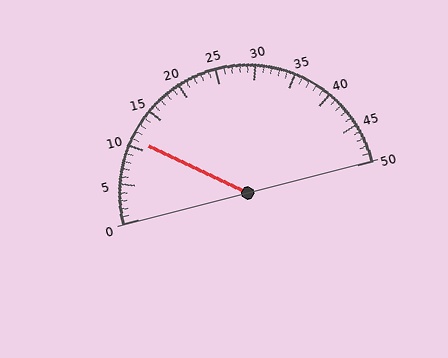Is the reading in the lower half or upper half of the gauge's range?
The reading is in the lower half of the range (0 to 50).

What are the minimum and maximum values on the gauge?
The gauge ranges from 0 to 50.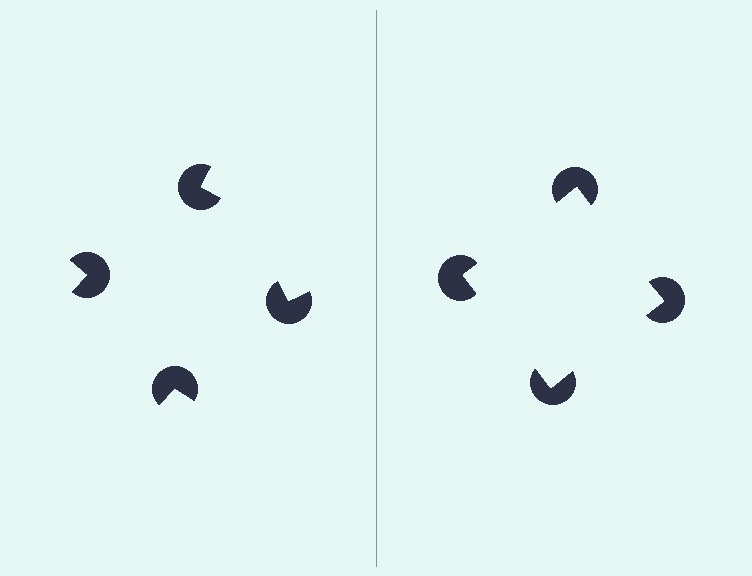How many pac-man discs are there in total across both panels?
8 — 4 on each side.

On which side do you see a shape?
An illusory square appears on the right side. On the left side the wedge cuts are rotated, so no coherent shape forms.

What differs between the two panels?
The pac-man discs are positioned identically on both sides; only the wedge orientations differ. On the right they align to a square; on the left they are misaligned.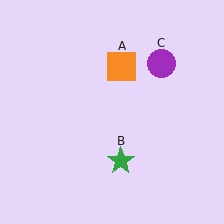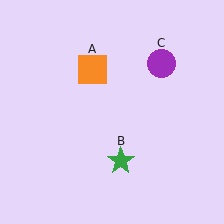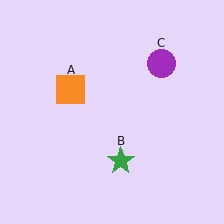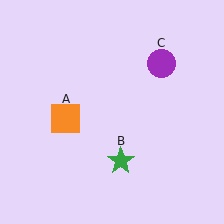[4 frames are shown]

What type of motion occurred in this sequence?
The orange square (object A) rotated counterclockwise around the center of the scene.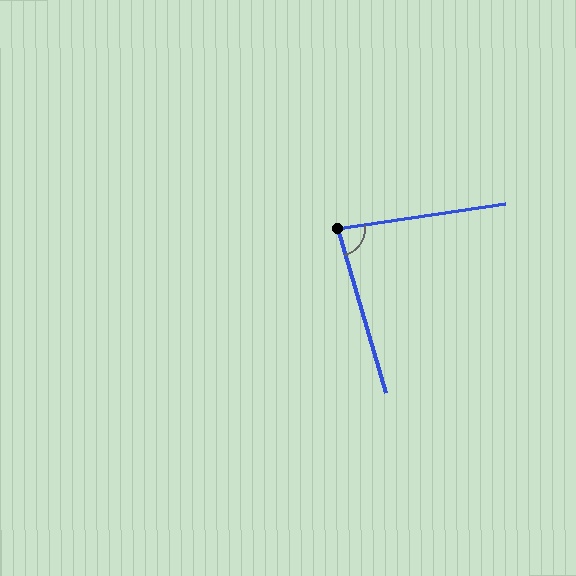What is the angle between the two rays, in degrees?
Approximately 82 degrees.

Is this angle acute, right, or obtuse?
It is acute.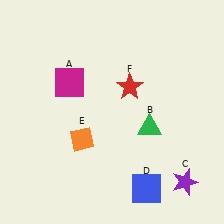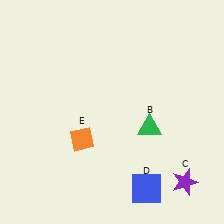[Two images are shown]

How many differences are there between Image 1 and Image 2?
There are 2 differences between the two images.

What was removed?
The red star (F), the magenta square (A) were removed in Image 2.